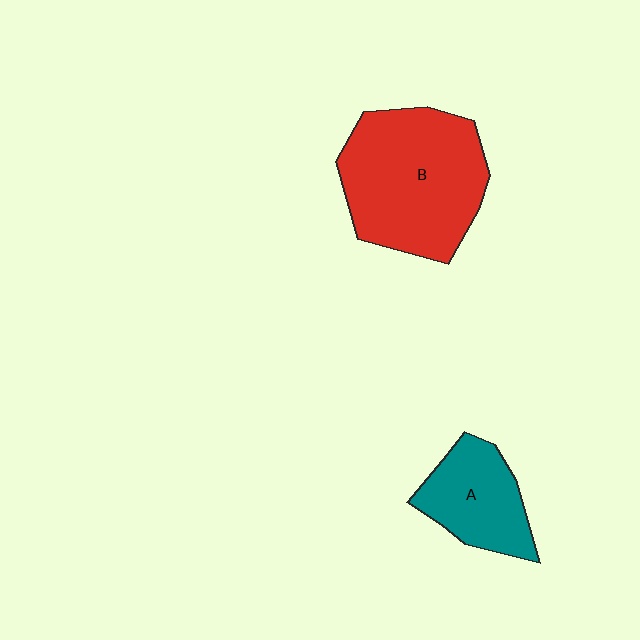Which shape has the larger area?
Shape B (red).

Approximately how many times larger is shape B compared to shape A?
Approximately 1.9 times.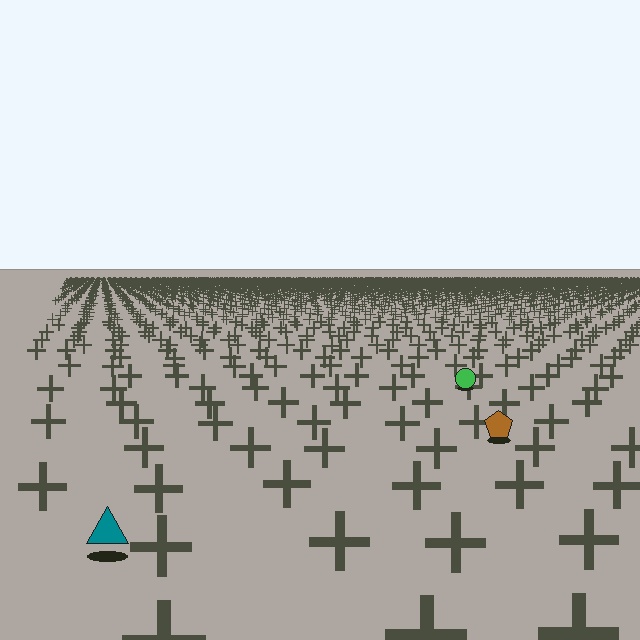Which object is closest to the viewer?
The teal triangle is closest. The texture marks near it are larger and more spread out.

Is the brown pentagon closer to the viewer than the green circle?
Yes. The brown pentagon is closer — you can tell from the texture gradient: the ground texture is coarser near it.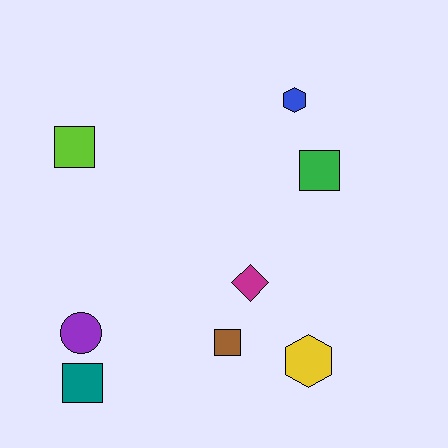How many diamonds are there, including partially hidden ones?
There is 1 diamond.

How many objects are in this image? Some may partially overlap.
There are 8 objects.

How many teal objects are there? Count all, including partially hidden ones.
There is 1 teal object.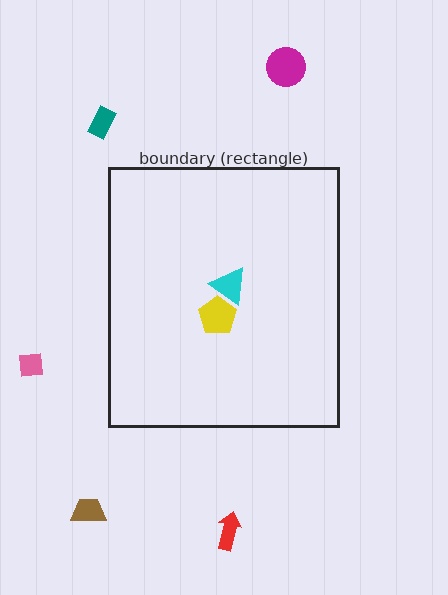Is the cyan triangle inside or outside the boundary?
Inside.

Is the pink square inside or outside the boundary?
Outside.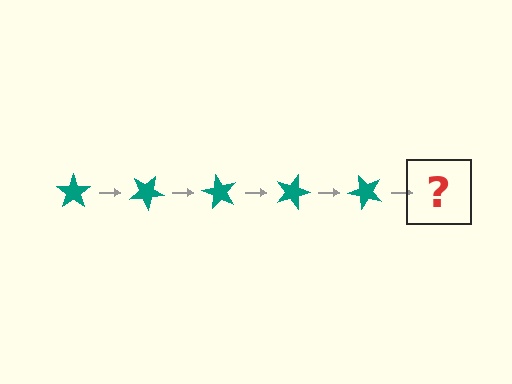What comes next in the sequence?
The next element should be a teal star rotated 150 degrees.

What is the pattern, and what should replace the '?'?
The pattern is that the star rotates 30 degrees each step. The '?' should be a teal star rotated 150 degrees.